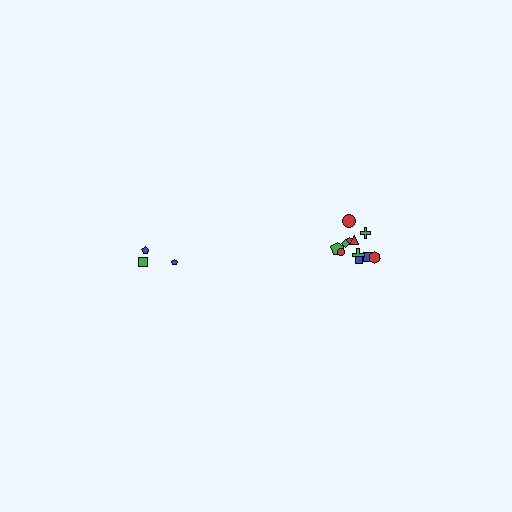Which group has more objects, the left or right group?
The right group.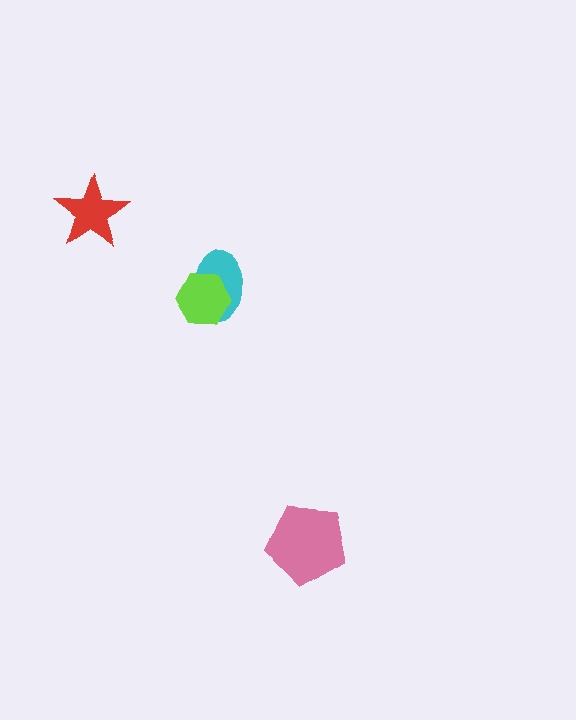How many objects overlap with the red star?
0 objects overlap with the red star.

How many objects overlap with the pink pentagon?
0 objects overlap with the pink pentagon.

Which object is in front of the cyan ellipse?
The lime hexagon is in front of the cyan ellipse.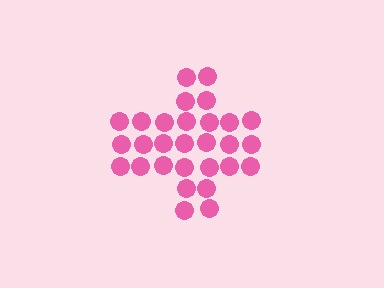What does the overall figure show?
The overall figure shows a cross.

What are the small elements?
The small elements are circles.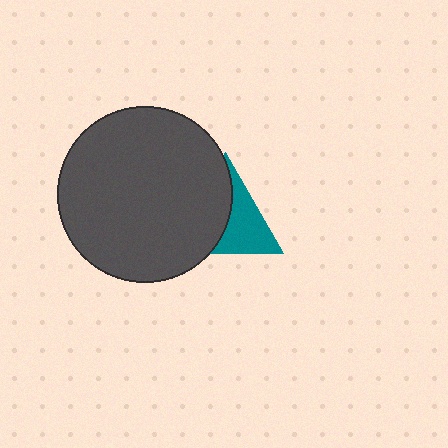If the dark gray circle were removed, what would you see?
You would see the complete teal triangle.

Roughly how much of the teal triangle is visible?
About half of it is visible (roughly 47%).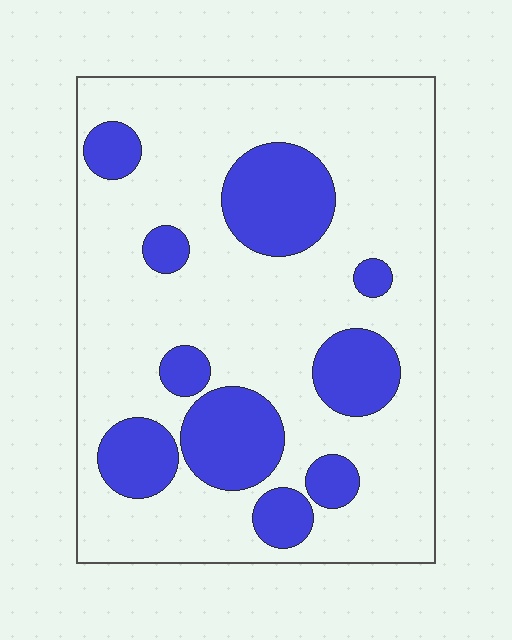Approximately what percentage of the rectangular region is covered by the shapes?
Approximately 25%.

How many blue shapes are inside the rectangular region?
10.